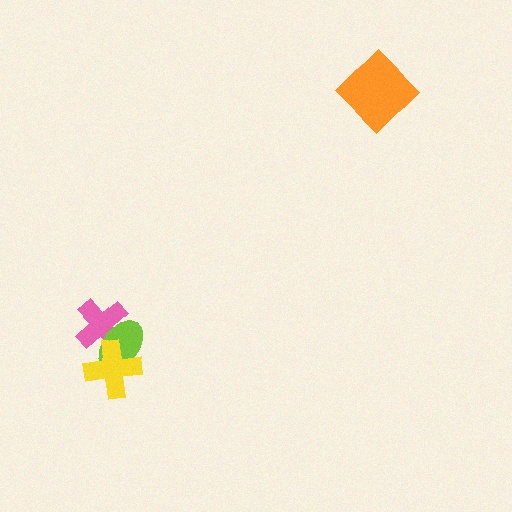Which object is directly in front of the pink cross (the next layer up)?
The lime ellipse is directly in front of the pink cross.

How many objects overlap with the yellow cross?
2 objects overlap with the yellow cross.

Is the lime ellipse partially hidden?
Yes, it is partially covered by another shape.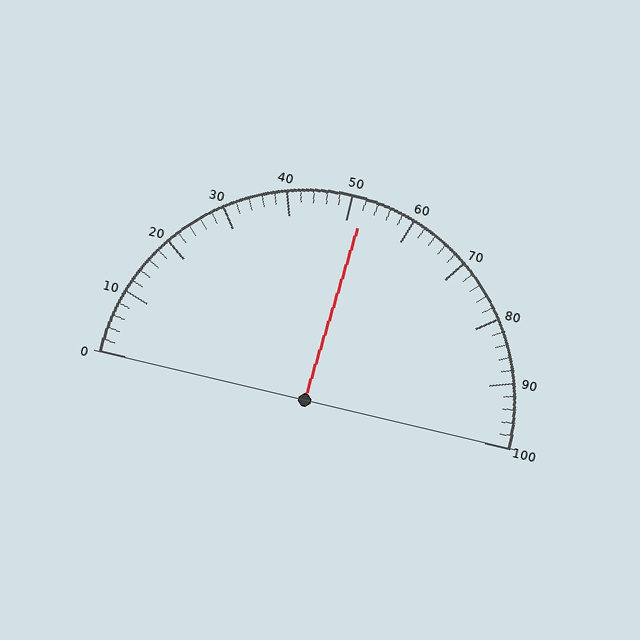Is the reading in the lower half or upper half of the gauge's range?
The reading is in the upper half of the range (0 to 100).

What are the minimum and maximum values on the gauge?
The gauge ranges from 0 to 100.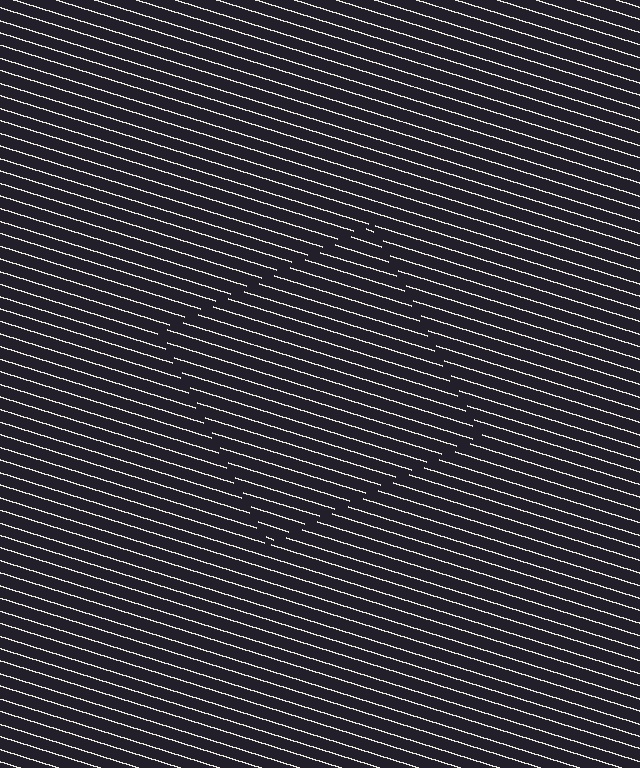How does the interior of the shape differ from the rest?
The interior of the shape contains the same grating, shifted by half a period — the contour is defined by the phase discontinuity where line-ends from the inner and outer gratings abut.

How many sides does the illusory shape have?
4 sides — the line-ends trace a square.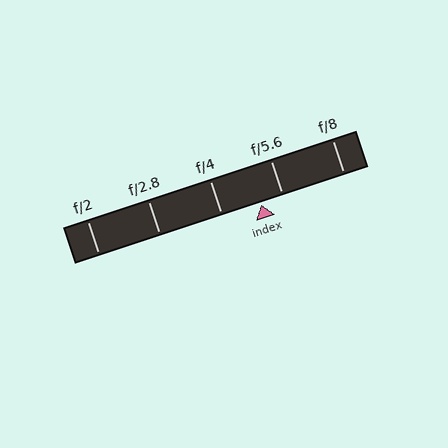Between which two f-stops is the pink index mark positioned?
The index mark is between f/4 and f/5.6.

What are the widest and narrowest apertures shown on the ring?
The widest aperture shown is f/2 and the narrowest is f/8.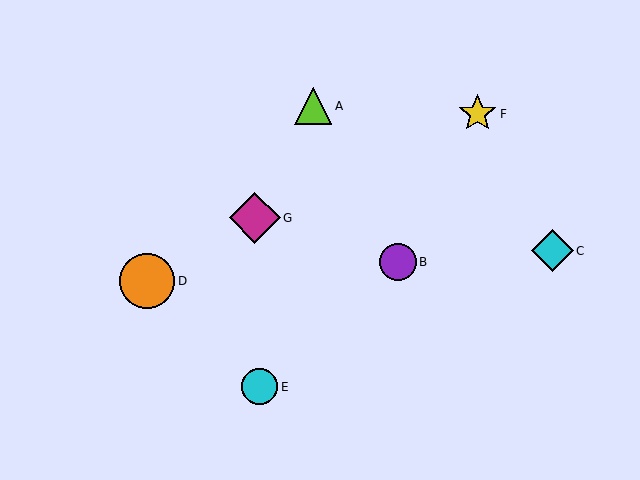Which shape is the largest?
The orange circle (labeled D) is the largest.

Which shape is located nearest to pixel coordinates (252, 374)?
The cyan circle (labeled E) at (259, 387) is nearest to that location.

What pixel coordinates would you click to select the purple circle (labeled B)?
Click at (398, 262) to select the purple circle B.